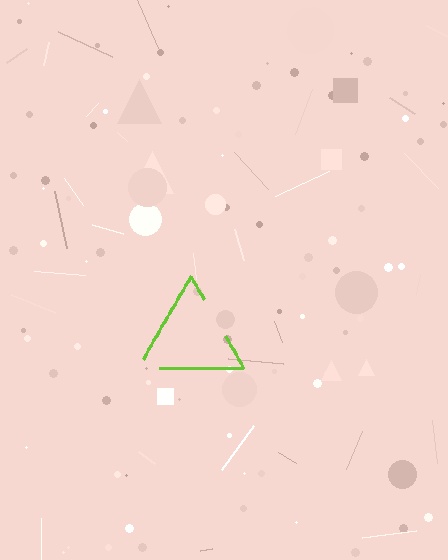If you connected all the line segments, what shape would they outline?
They would outline a triangle.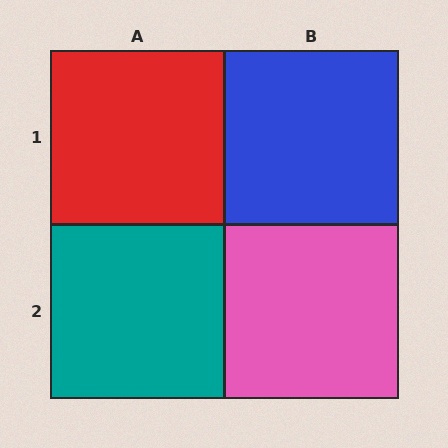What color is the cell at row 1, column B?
Blue.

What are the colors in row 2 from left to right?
Teal, pink.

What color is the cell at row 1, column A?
Red.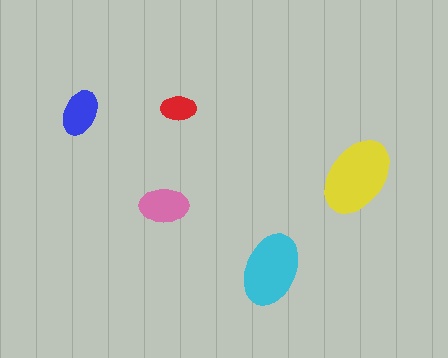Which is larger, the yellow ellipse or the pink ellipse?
The yellow one.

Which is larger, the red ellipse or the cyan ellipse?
The cyan one.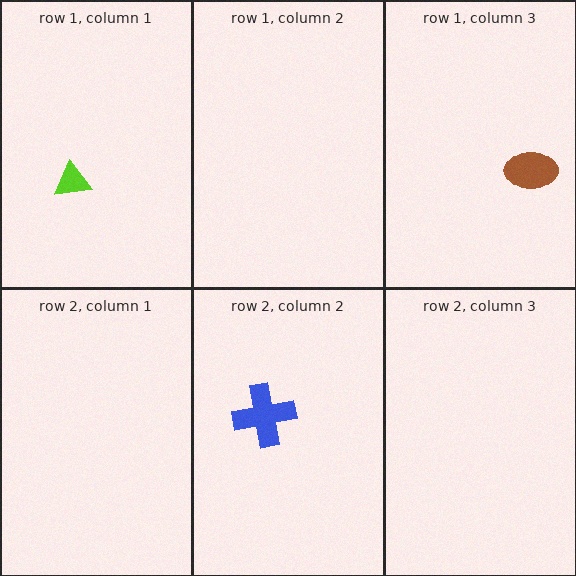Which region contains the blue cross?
The row 2, column 2 region.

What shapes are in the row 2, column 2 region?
The blue cross.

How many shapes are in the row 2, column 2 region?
1.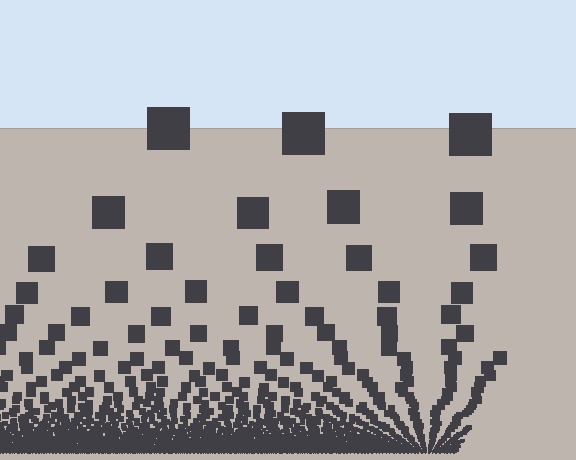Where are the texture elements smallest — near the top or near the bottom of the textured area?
Near the bottom.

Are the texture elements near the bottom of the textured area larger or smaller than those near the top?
Smaller. The gradient is inverted — elements near the bottom are smaller and denser.